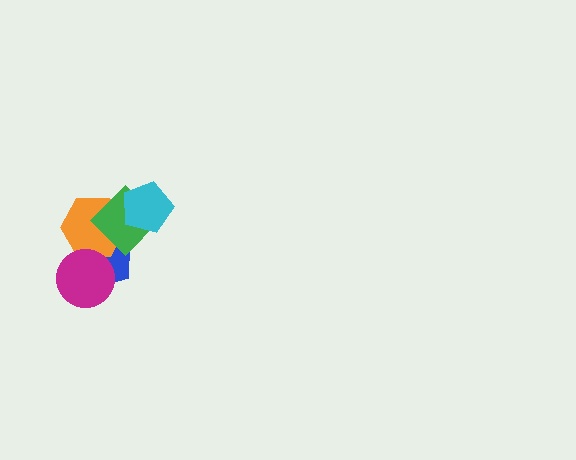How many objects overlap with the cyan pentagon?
1 object overlaps with the cyan pentagon.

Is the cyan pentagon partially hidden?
No, no other shape covers it.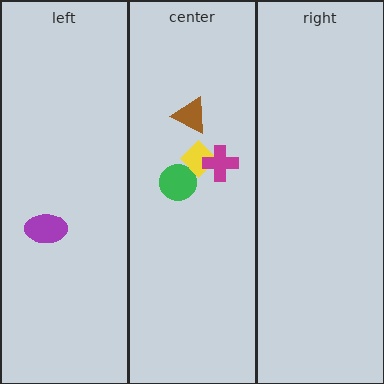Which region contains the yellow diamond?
The center region.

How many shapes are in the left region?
1.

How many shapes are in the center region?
4.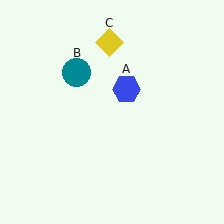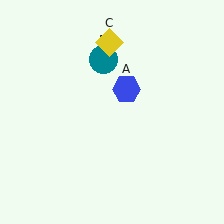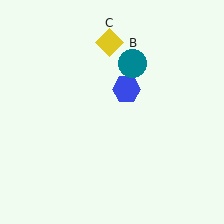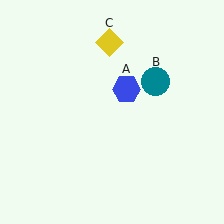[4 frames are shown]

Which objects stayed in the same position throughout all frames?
Blue hexagon (object A) and yellow diamond (object C) remained stationary.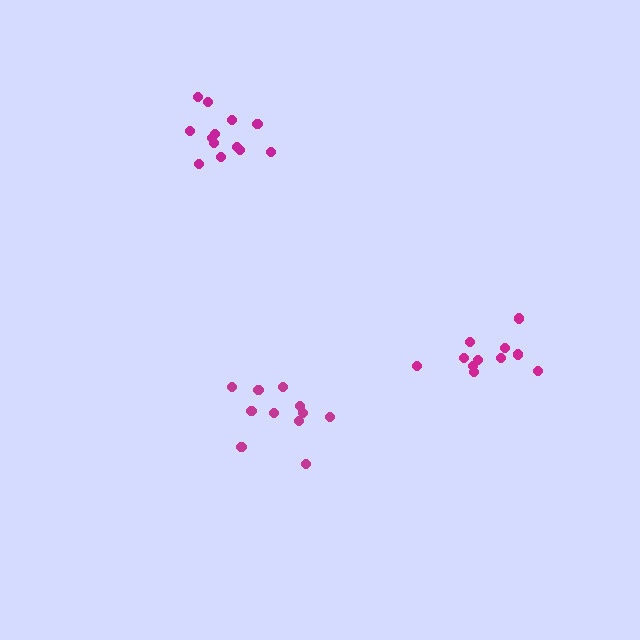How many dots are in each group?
Group 1: 11 dots, Group 2: 11 dots, Group 3: 13 dots (35 total).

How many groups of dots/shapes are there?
There are 3 groups.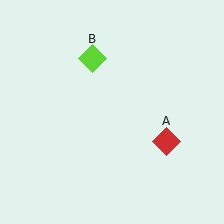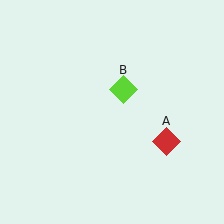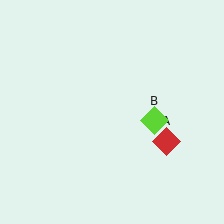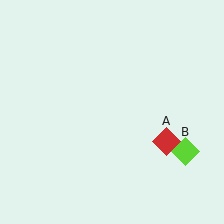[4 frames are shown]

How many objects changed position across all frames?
1 object changed position: lime diamond (object B).